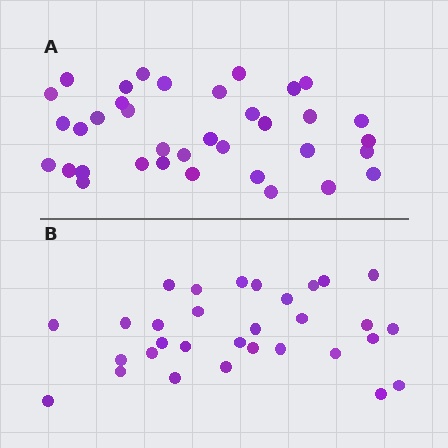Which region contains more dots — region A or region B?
Region A (the top region) has more dots.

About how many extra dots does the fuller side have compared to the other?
Region A has about 5 more dots than region B.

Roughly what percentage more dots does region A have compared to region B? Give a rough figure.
About 15% more.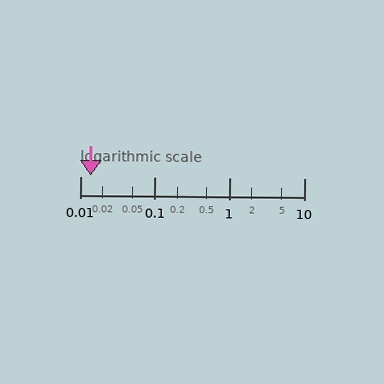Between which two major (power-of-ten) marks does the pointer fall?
The pointer is between 0.01 and 0.1.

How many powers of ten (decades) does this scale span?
The scale spans 3 decades, from 0.01 to 10.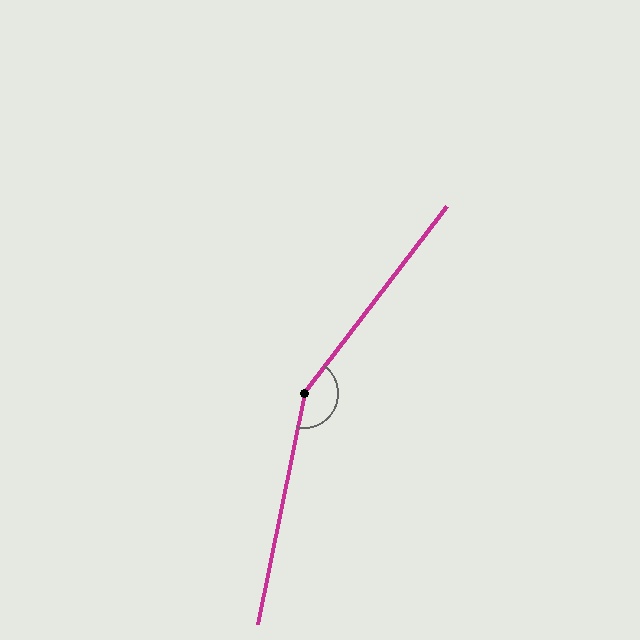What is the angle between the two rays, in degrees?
Approximately 154 degrees.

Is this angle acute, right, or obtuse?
It is obtuse.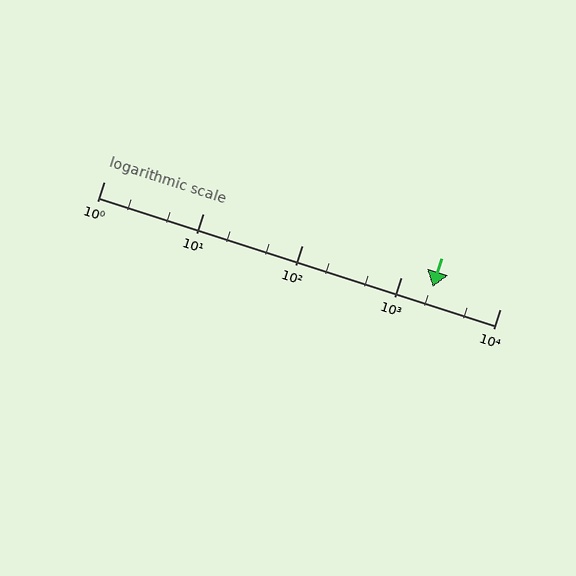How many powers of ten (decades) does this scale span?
The scale spans 4 decades, from 1 to 10000.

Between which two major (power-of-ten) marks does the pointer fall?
The pointer is between 1000 and 10000.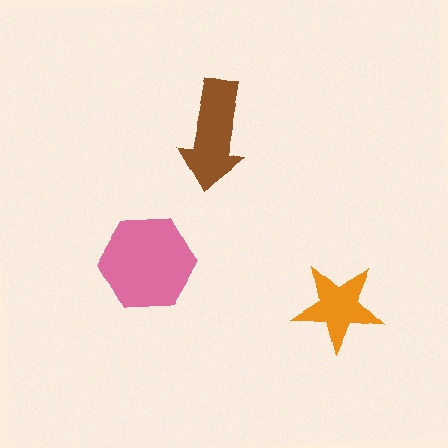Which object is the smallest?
The orange star.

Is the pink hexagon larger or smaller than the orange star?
Larger.